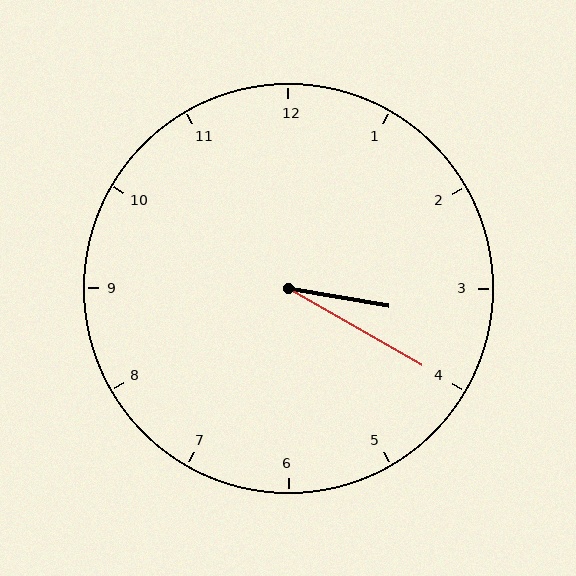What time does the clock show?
3:20.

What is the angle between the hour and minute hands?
Approximately 20 degrees.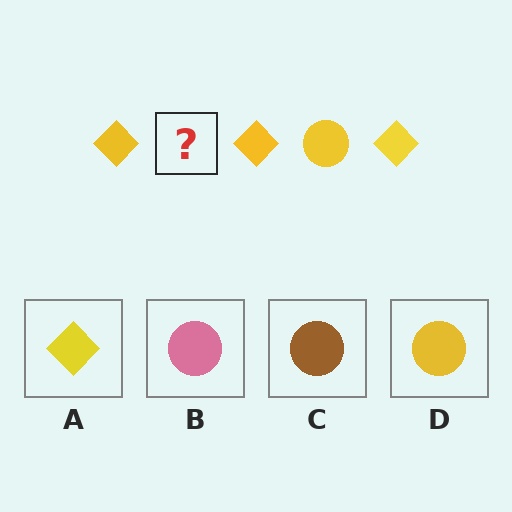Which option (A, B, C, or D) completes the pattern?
D.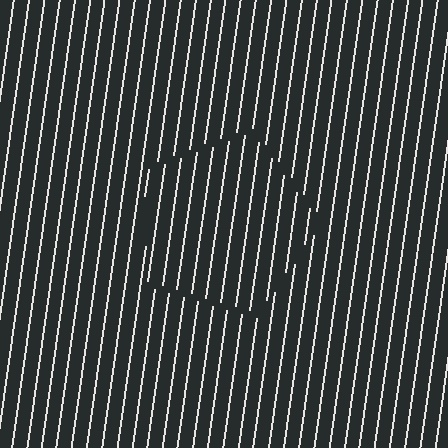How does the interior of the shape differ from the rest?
The interior of the shape contains the same grating, shifted by half a period — the contour is defined by the phase discontinuity where line-ends from the inner and outer gratings abut.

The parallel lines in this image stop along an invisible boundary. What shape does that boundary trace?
An illusory pentagon. The interior of the shape contains the same grating, shifted by half a period — the contour is defined by the phase discontinuity where line-ends from the inner and outer gratings abut.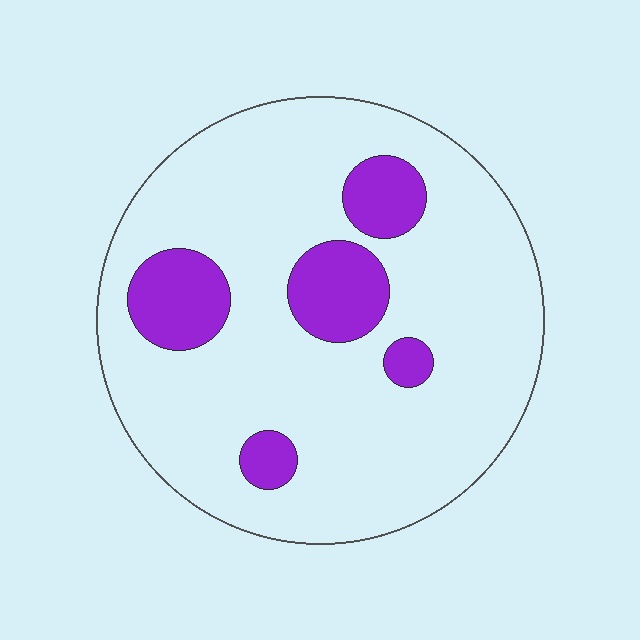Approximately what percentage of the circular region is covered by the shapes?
Approximately 15%.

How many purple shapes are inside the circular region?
5.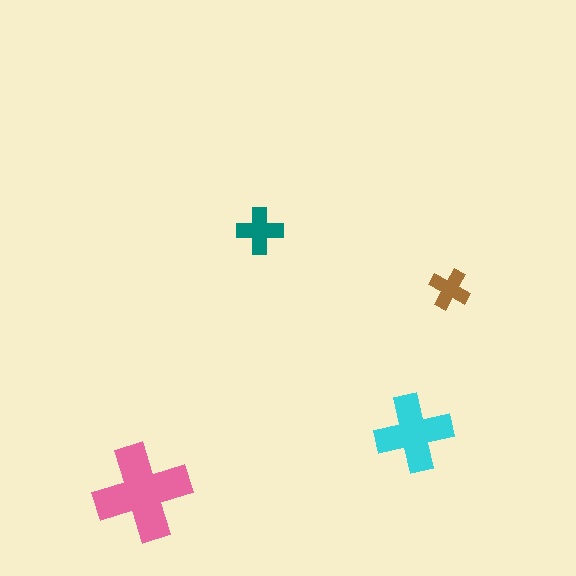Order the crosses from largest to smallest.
the pink one, the cyan one, the teal one, the brown one.